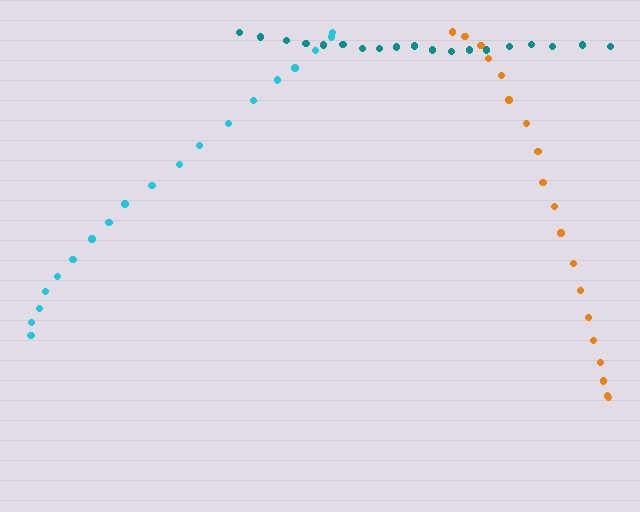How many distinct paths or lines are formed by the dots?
There are 3 distinct paths.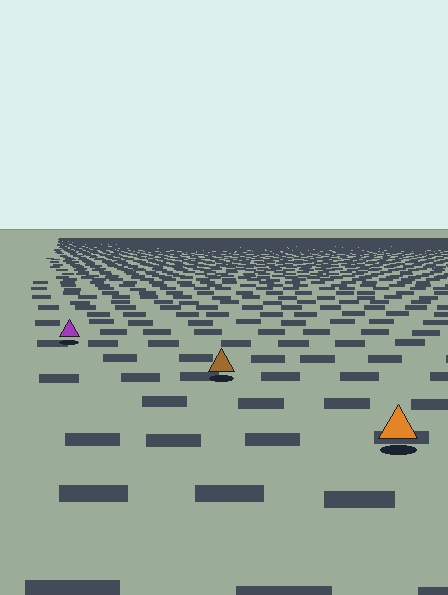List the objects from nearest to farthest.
From nearest to farthest: the orange triangle, the brown triangle, the purple triangle.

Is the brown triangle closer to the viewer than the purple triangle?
Yes. The brown triangle is closer — you can tell from the texture gradient: the ground texture is coarser near it.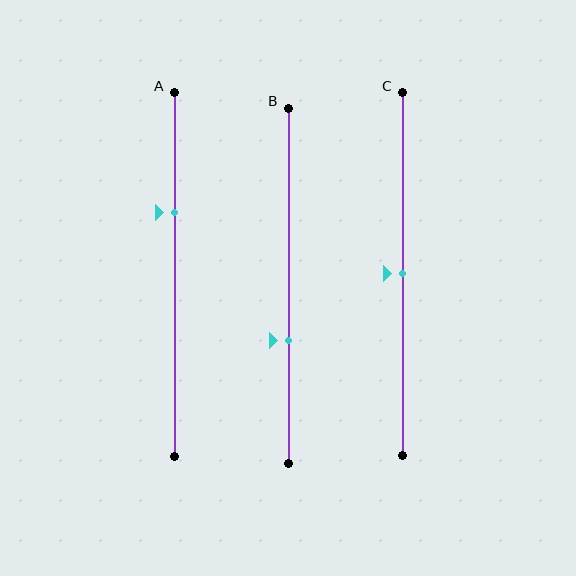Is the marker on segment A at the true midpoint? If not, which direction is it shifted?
No, the marker on segment A is shifted upward by about 17% of the segment length.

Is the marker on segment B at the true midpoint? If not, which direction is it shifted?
No, the marker on segment B is shifted downward by about 15% of the segment length.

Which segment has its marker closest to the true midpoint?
Segment C has its marker closest to the true midpoint.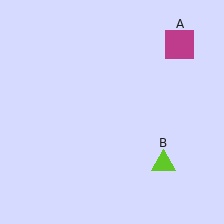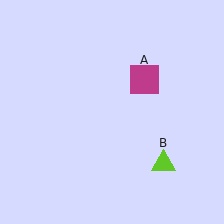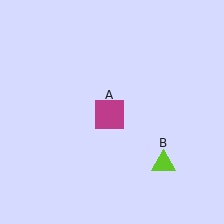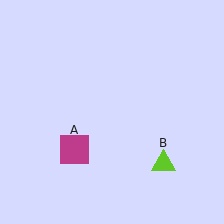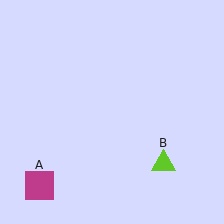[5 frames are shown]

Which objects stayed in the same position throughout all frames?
Lime triangle (object B) remained stationary.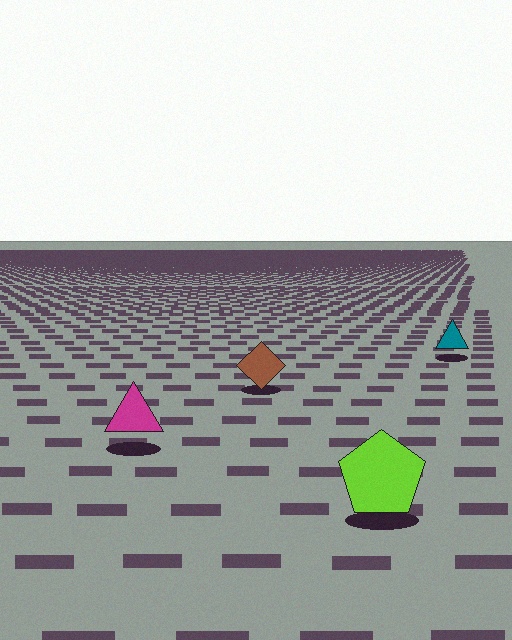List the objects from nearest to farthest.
From nearest to farthest: the lime pentagon, the magenta triangle, the brown diamond, the teal triangle.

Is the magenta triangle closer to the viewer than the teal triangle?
Yes. The magenta triangle is closer — you can tell from the texture gradient: the ground texture is coarser near it.